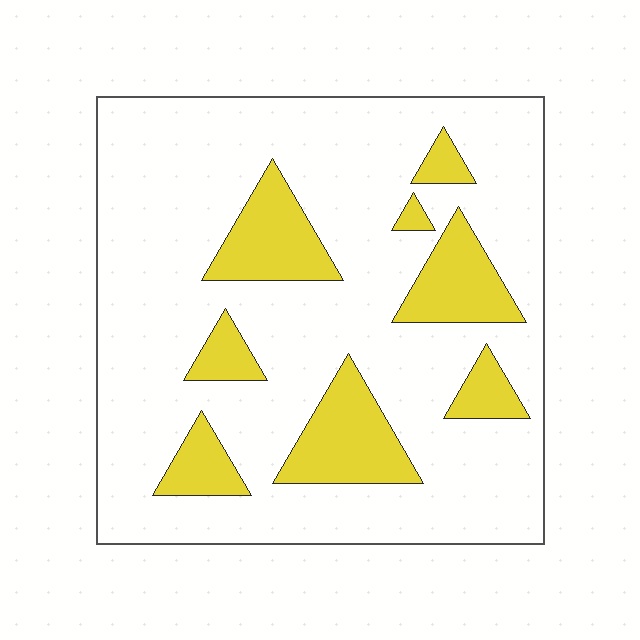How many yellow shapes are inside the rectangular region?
8.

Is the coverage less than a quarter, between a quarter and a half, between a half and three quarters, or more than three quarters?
Less than a quarter.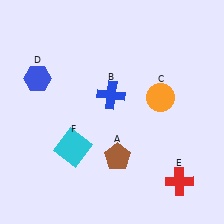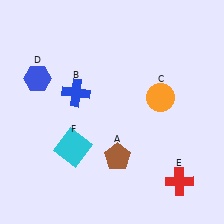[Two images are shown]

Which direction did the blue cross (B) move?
The blue cross (B) moved left.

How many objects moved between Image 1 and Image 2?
1 object moved between the two images.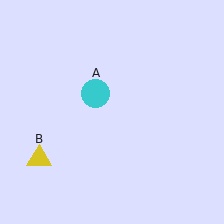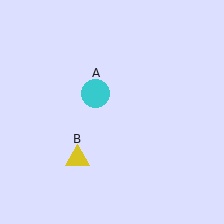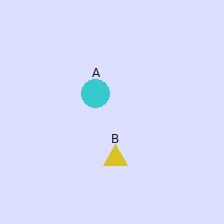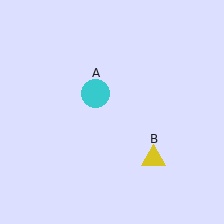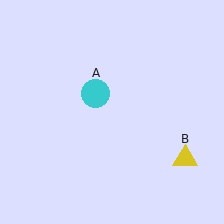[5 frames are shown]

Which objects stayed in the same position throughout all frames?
Cyan circle (object A) remained stationary.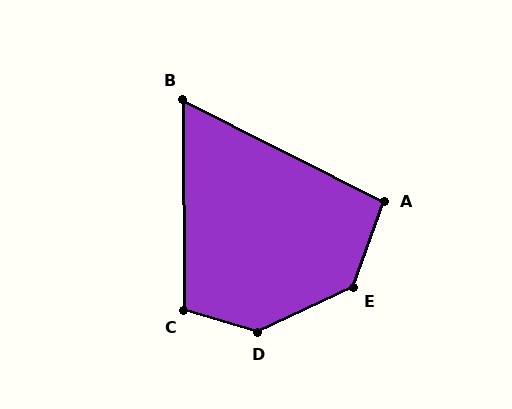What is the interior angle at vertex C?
Approximately 107 degrees (obtuse).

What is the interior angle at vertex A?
Approximately 97 degrees (obtuse).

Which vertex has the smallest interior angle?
B, at approximately 63 degrees.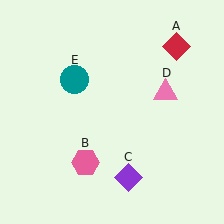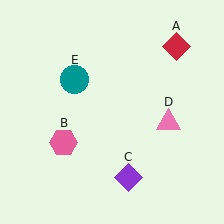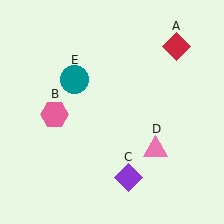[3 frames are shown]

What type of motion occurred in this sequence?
The pink hexagon (object B), pink triangle (object D) rotated clockwise around the center of the scene.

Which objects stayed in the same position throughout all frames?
Red diamond (object A) and purple diamond (object C) and teal circle (object E) remained stationary.